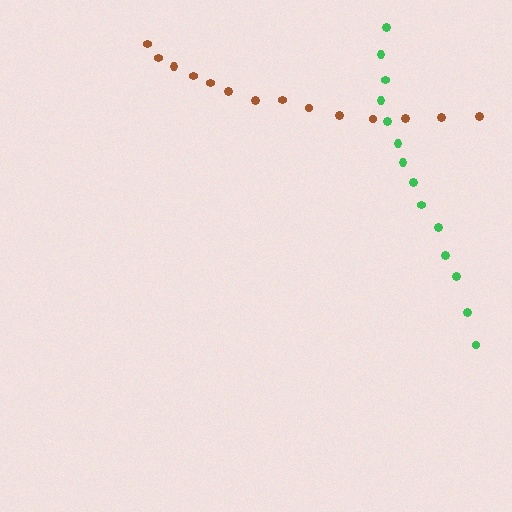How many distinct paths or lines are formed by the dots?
There are 2 distinct paths.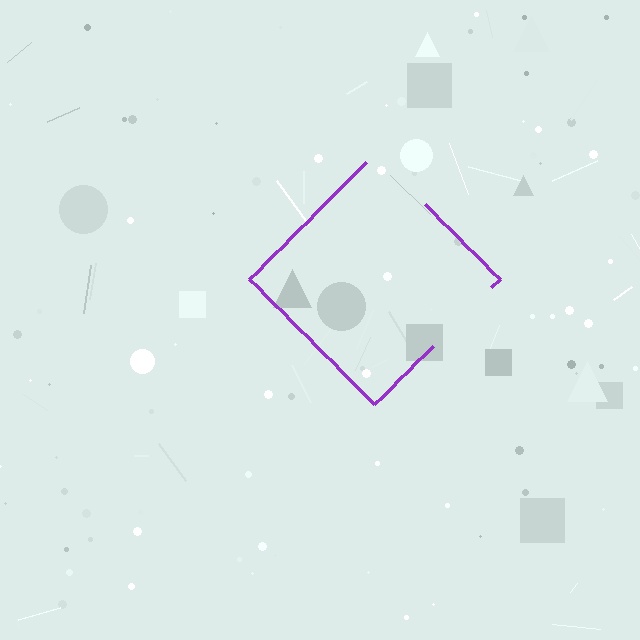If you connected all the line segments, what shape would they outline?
They would outline a diamond.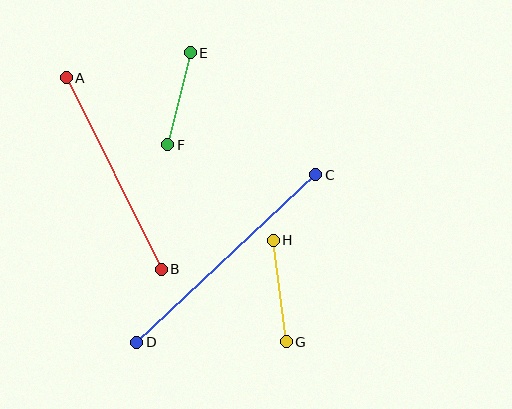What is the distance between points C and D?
The distance is approximately 245 pixels.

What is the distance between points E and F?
The distance is approximately 95 pixels.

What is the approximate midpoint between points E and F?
The midpoint is at approximately (179, 99) pixels.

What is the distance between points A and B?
The distance is approximately 214 pixels.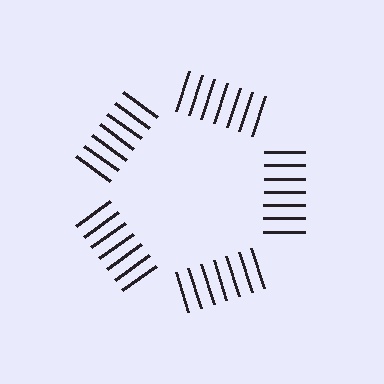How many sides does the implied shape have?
5 sides — the line-ends trace a pentagon.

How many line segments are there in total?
35 — 7 along each of the 5 edges.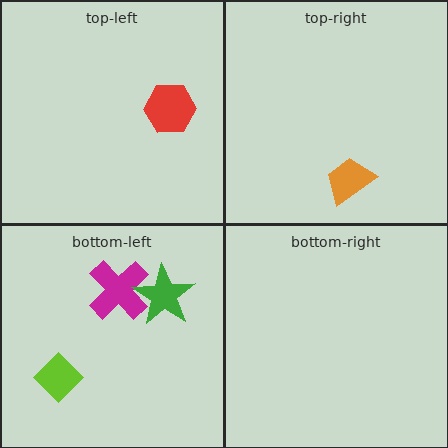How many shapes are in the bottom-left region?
3.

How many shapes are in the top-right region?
1.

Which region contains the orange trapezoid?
The top-right region.